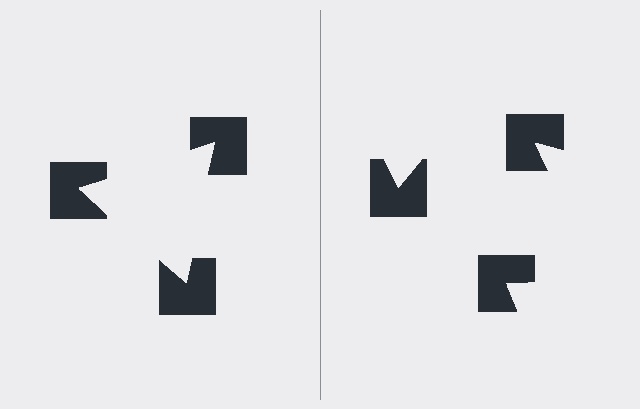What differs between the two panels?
The notched squares are positioned identically on both sides; only the wedge orientations differ. On the left they align to a triangle; on the right they are misaligned.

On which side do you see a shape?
An illusory triangle appears on the left side. On the right side the wedge cuts are rotated, so no coherent shape forms.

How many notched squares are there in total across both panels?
6 — 3 on each side.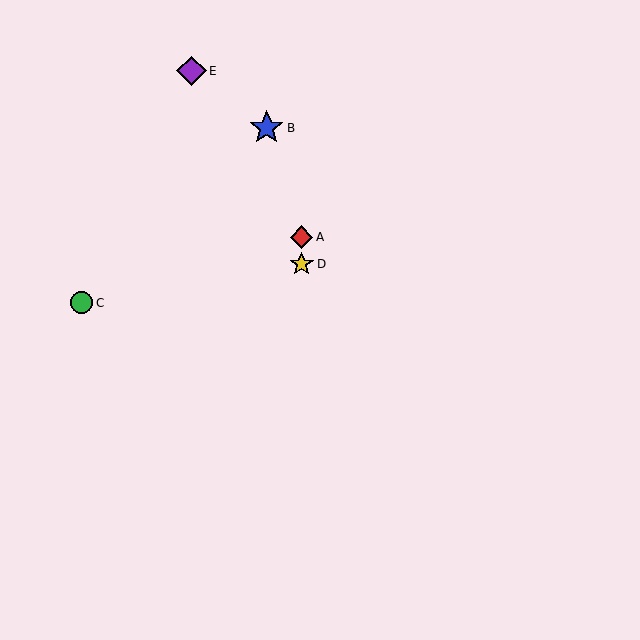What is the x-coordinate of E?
Object E is at x≈192.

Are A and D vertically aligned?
Yes, both are at x≈302.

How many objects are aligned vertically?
2 objects (A, D) are aligned vertically.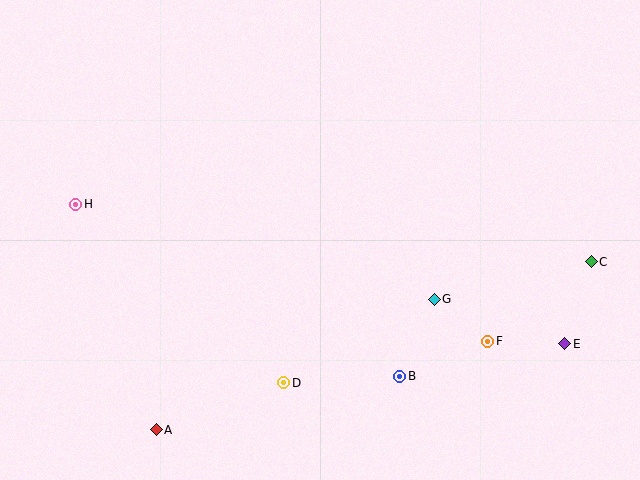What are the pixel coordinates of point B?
Point B is at (400, 376).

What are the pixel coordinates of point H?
Point H is at (76, 204).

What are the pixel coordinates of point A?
Point A is at (156, 430).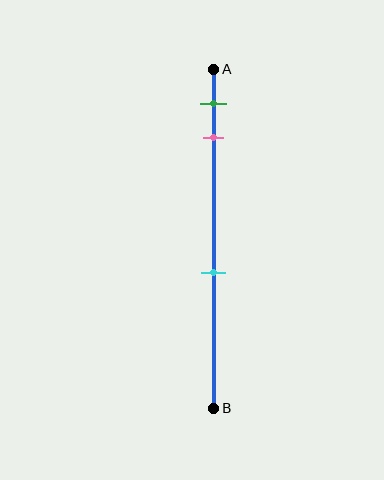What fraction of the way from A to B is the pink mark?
The pink mark is approximately 20% (0.2) of the way from A to B.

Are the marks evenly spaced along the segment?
No, the marks are not evenly spaced.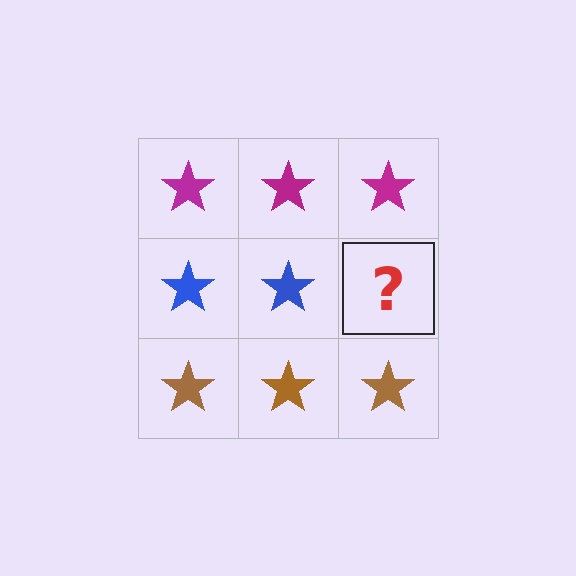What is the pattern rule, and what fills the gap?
The rule is that each row has a consistent color. The gap should be filled with a blue star.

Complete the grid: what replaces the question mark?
The question mark should be replaced with a blue star.